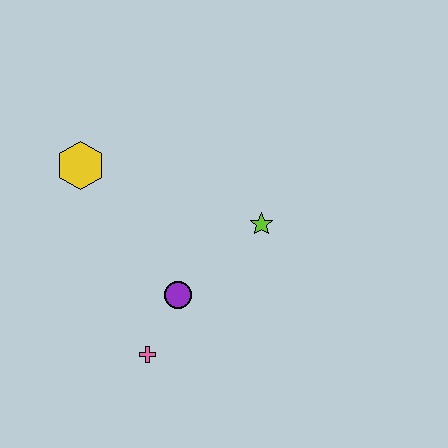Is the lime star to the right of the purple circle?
Yes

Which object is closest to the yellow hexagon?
The purple circle is closest to the yellow hexagon.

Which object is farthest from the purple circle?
The yellow hexagon is farthest from the purple circle.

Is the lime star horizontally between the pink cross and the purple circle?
No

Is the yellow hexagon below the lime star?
No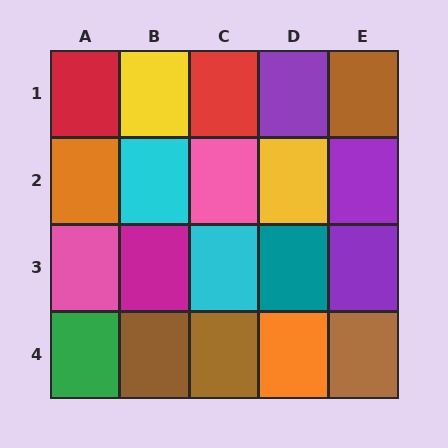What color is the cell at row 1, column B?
Yellow.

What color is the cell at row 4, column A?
Green.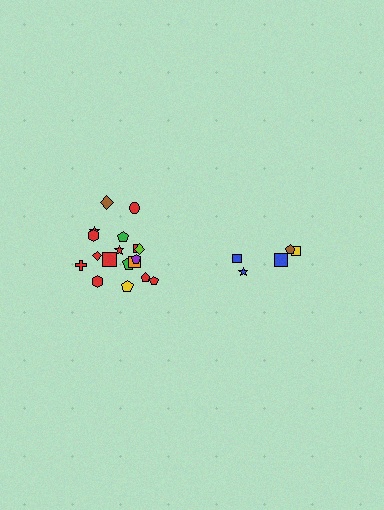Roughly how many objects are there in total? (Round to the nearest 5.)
Roughly 25 objects in total.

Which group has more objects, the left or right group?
The left group.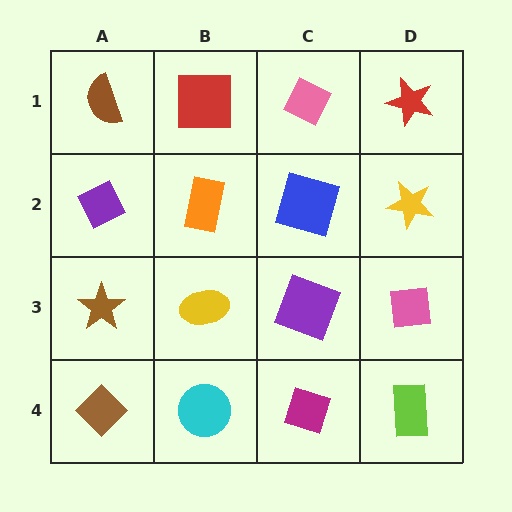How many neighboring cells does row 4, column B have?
3.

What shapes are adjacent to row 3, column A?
A purple diamond (row 2, column A), a brown diamond (row 4, column A), a yellow ellipse (row 3, column B).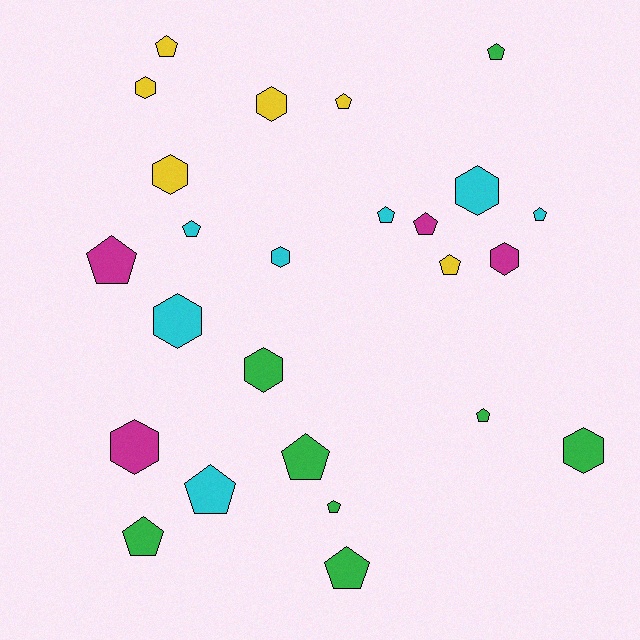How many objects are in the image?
There are 25 objects.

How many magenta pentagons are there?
There are 2 magenta pentagons.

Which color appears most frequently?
Green, with 8 objects.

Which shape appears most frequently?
Pentagon, with 15 objects.